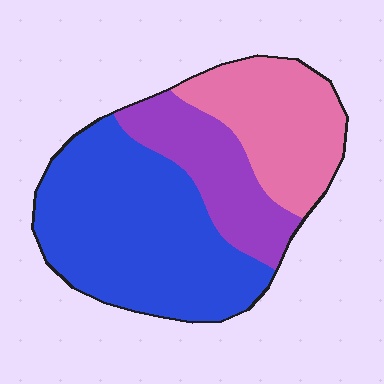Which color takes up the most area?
Blue, at roughly 50%.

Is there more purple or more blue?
Blue.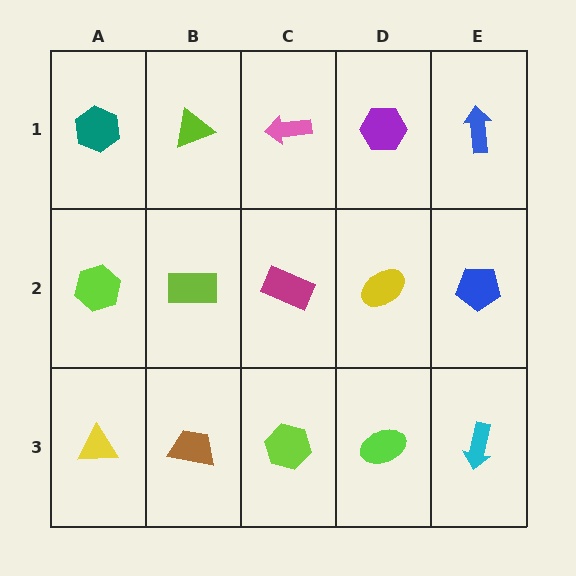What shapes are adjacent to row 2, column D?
A purple hexagon (row 1, column D), a lime ellipse (row 3, column D), a magenta rectangle (row 2, column C), a blue pentagon (row 2, column E).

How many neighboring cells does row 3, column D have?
3.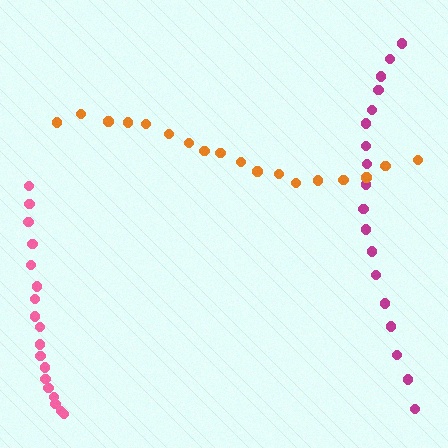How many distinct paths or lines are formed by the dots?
There are 3 distinct paths.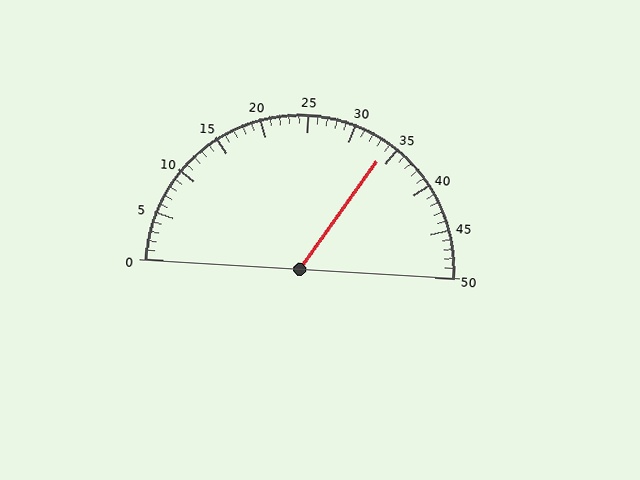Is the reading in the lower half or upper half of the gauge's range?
The reading is in the upper half of the range (0 to 50).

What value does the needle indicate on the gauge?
The needle indicates approximately 34.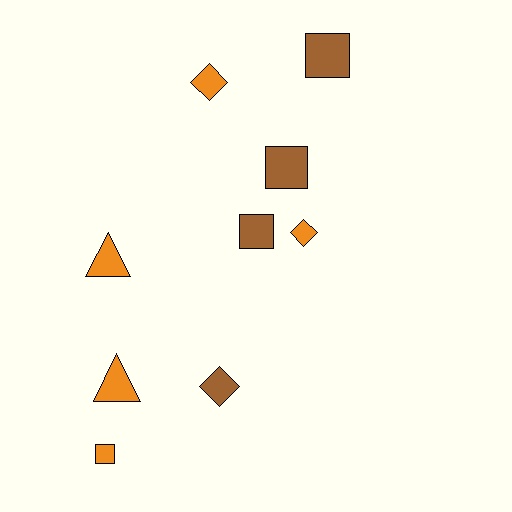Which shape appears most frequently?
Square, with 4 objects.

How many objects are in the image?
There are 9 objects.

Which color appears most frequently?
Orange, with 5 objects.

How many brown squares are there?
There are 3 brown squares.